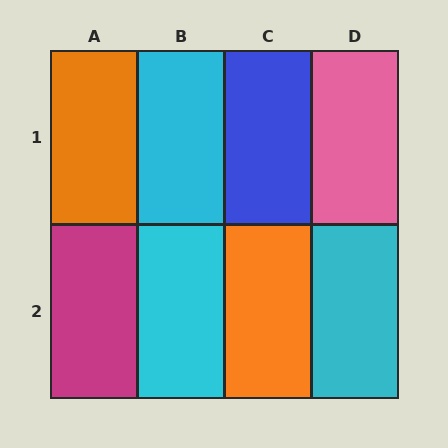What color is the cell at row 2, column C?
Orange.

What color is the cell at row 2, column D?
Cyan.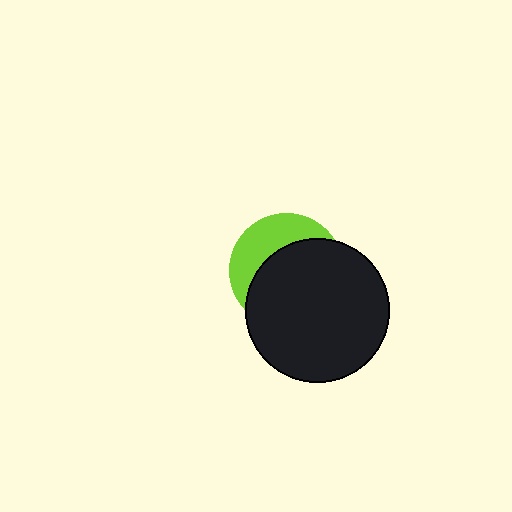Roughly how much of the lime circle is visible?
A small part of it is visible (roughly 35%).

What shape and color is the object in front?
The object in front is a black circle.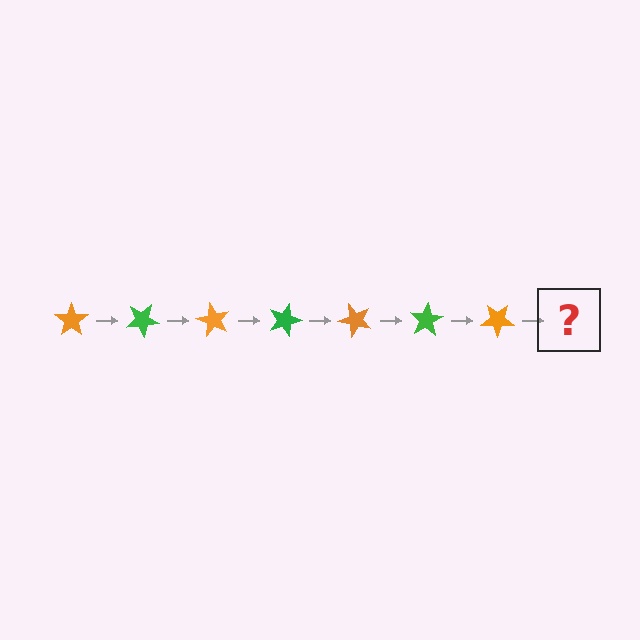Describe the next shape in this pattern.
It should be a green star, rotated 210 degrees from the start.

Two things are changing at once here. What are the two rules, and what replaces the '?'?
The two rules are that it rotates 30 degrees each step and the color cycles through orange and green. The '?' should be a green star, rotated 210 degrees from the start.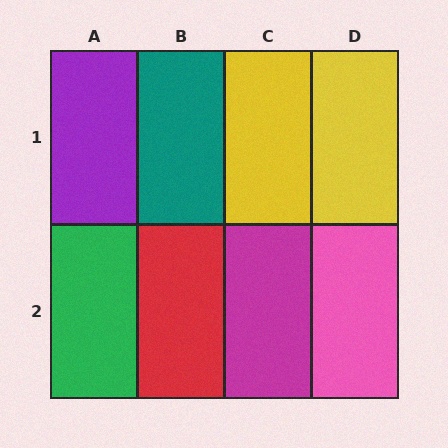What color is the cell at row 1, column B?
Teal.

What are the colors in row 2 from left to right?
Green, red, magenta, pink.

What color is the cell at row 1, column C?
Yellow.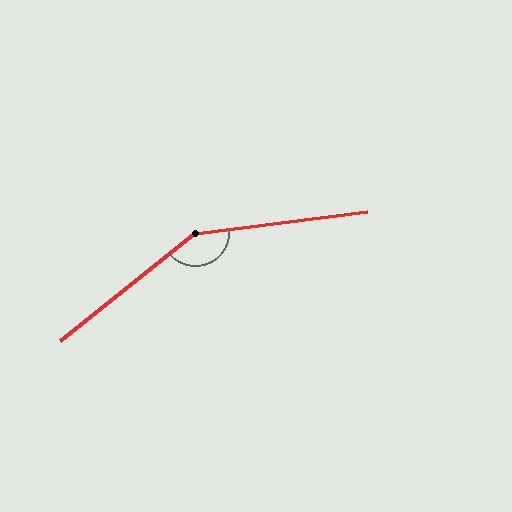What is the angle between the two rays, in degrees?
Approximately 149 degrees.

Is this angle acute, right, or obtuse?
It is obtuse.